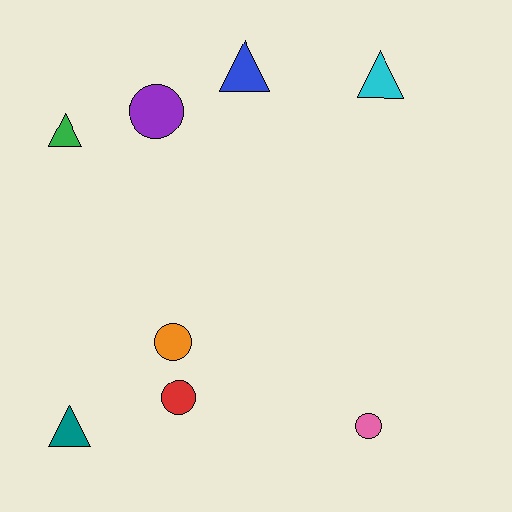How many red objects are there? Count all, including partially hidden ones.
There is 1 red object.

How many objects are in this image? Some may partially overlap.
There are 8 objects.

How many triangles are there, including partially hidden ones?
There are 4 triangles.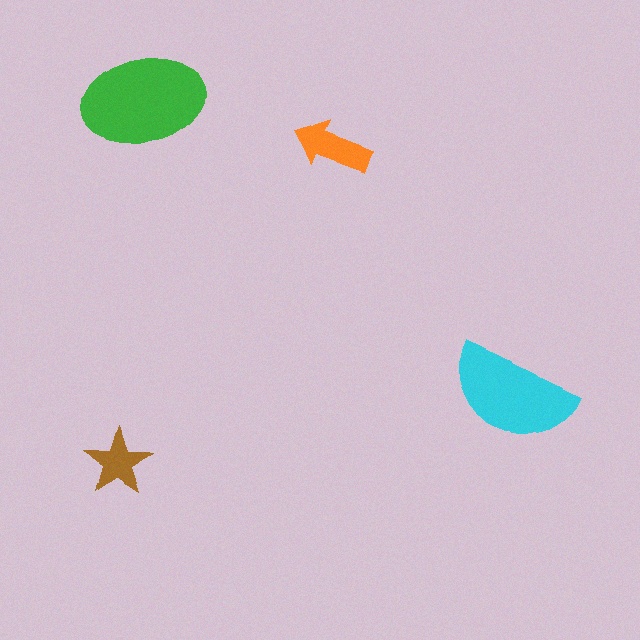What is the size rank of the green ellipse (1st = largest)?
1st.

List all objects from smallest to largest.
The brown star, the orange arrow, the cyan semicircle, the green ellipse.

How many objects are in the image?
There are 4 objects in the image.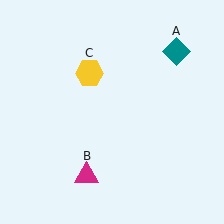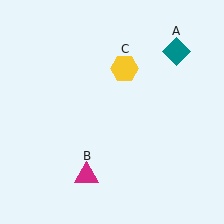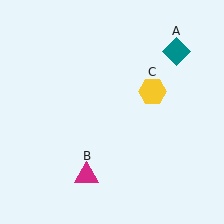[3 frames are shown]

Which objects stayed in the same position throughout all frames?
Teal diamond (object A) and magenta triangle (object B) remained stationary.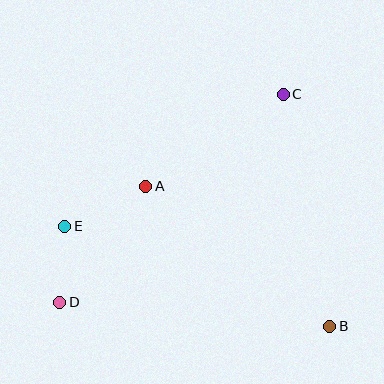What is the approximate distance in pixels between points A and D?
The distance between A and D is approximately 145 pixels.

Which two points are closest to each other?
Points D and E are closest to each other.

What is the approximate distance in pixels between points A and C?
The distance between A and C is approximately 165 pixels.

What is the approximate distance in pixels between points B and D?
The distance between B and D is approximately 271 pixels.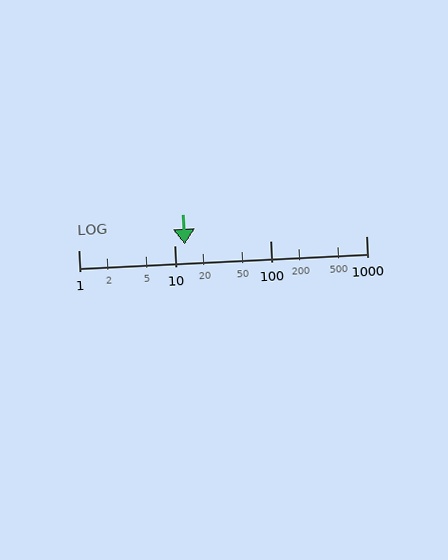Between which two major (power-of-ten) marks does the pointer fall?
The pointer is between 10 and 100.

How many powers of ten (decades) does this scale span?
The scale spans 3 decades, from 1 to 1000.